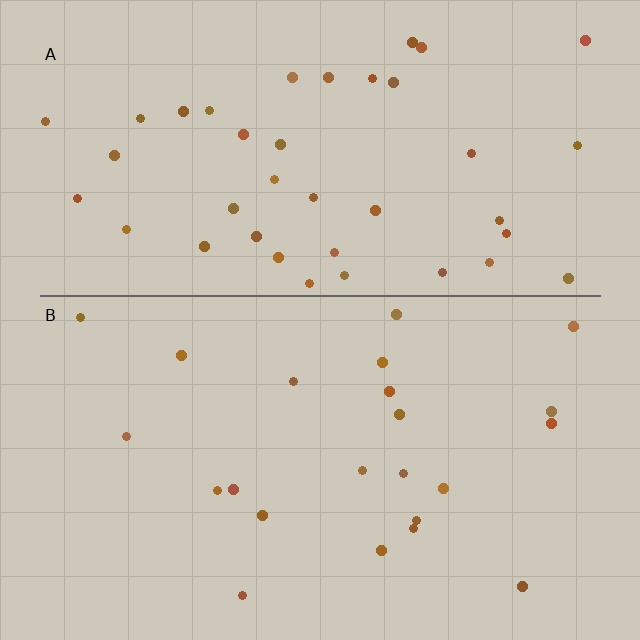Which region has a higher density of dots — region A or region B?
A (the top).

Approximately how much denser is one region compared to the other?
Approximately 1.8× — region A over region B.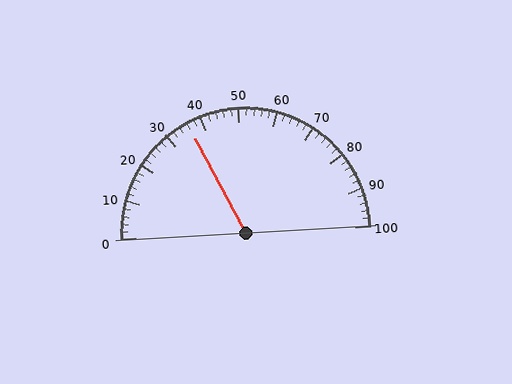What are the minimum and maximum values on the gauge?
The gauge ranges from 0 to 100.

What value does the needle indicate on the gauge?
The needle indicates approximately 36.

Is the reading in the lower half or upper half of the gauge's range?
The reading is in the lower half of the range (0 to 100).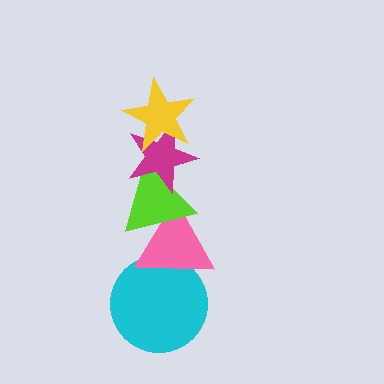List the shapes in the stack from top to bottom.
From top to bottom: the yellow star, the magenta star, the lime triangle, the pink triangle, the cyan circle.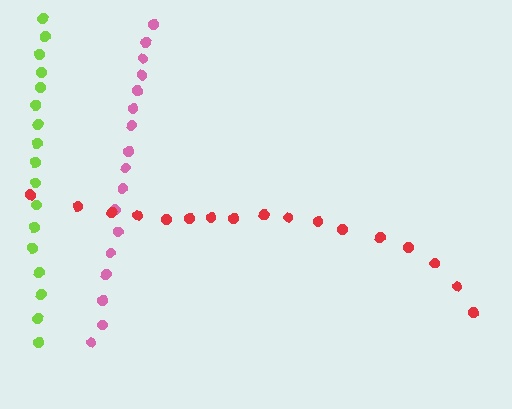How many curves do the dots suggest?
There are 3 distinct paths.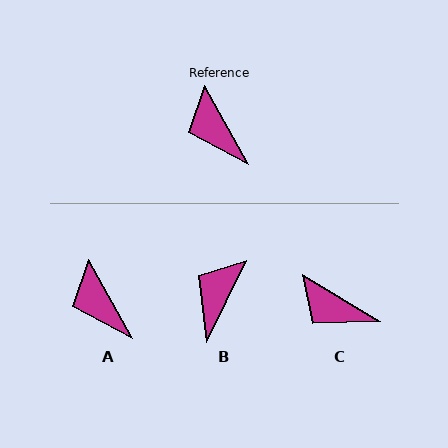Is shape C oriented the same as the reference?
No, it is off by about 30 degrees.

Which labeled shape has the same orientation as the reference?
A.